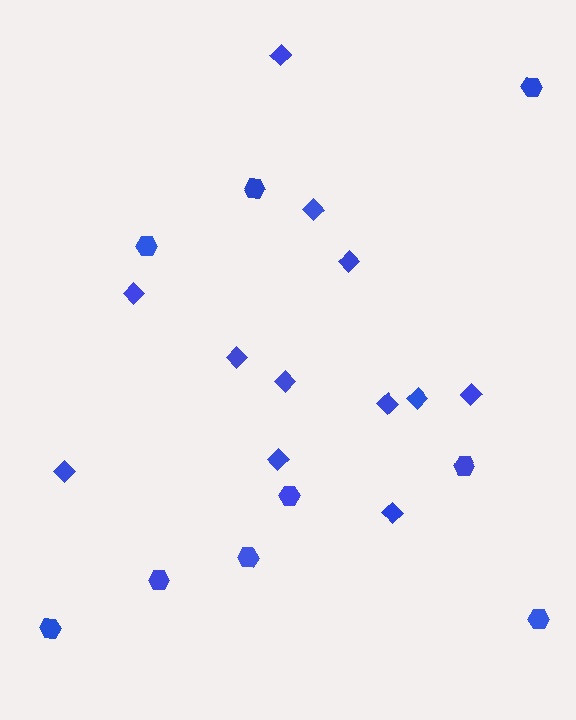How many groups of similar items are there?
There are 2 groups: one group of hexagons (9) and one group of diamonds (12).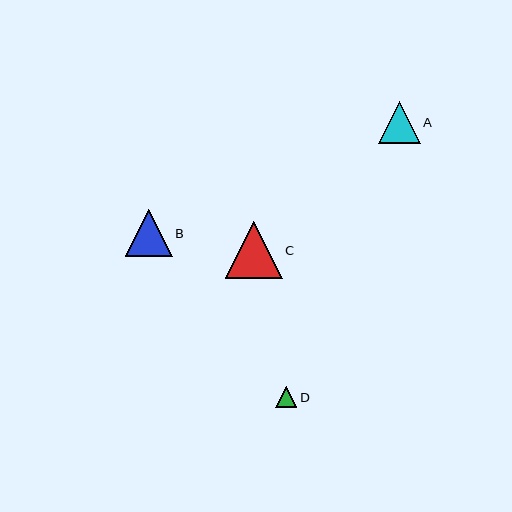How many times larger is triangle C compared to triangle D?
Triangle C is approximately 2.7 times the size of triangle D.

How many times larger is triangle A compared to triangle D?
Triangle A is approximately 2.0 times the size of triangle D.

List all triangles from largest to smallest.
From largest to smallest: C, B, A, D.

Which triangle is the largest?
Triangle C is the largest with a size of approximately 57 pixels.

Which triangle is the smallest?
Triangle D is the smallest with a size of approximately 21 pixels.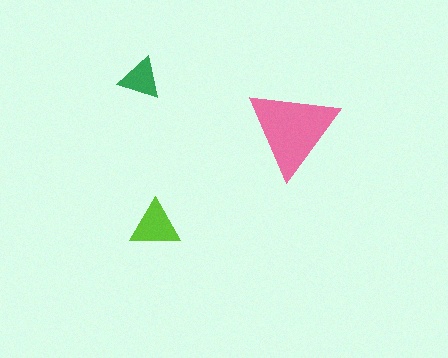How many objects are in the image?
There are 3 objects in the image.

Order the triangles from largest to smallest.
the pink one, the lime one, the green one.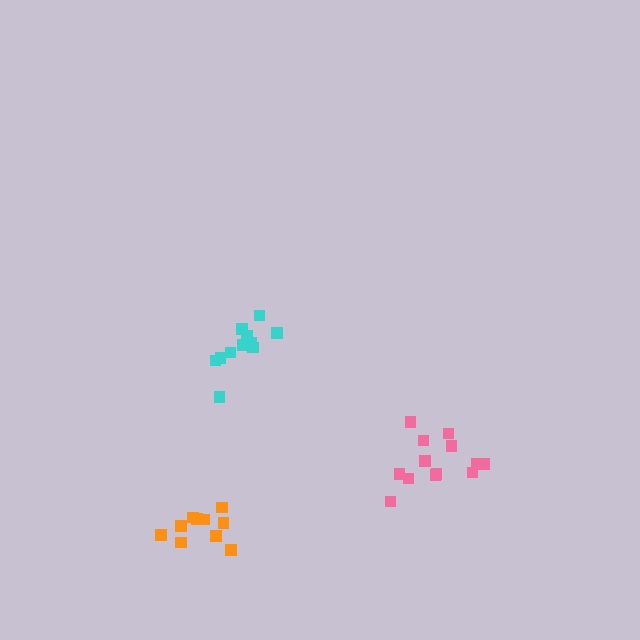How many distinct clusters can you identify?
There are 3 distinct clusters.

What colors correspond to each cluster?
The clusters are colored: cyan, pink, orange.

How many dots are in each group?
Group 1: 11 dots, Group 2: 13 dots, Group 3: 10 dots (34 total).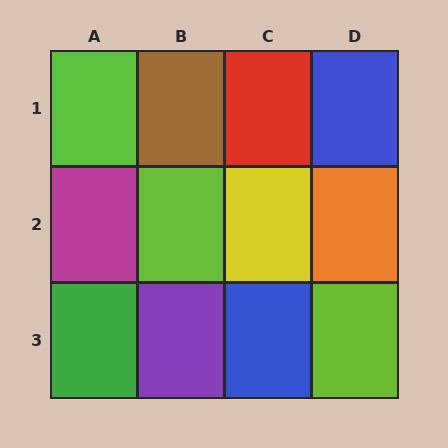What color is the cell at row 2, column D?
Orange.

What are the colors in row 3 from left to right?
Green, purple, blue, lime.